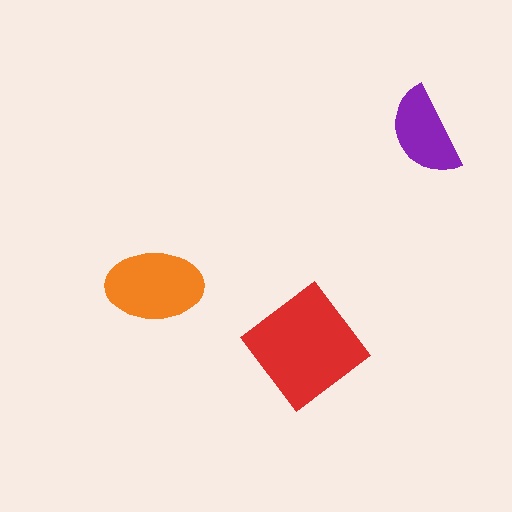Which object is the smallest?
The purple semicircle.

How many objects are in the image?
There are 3 objects in the image.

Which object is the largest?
The red diamond.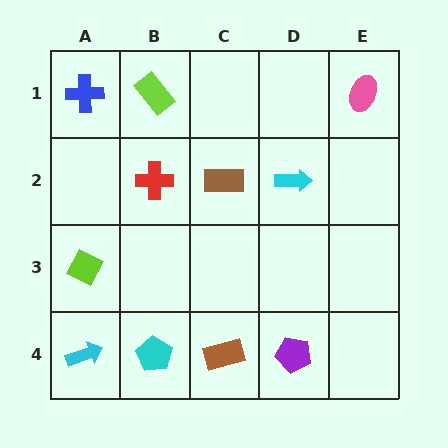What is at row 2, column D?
A cyan arrow.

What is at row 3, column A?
A lime diamond.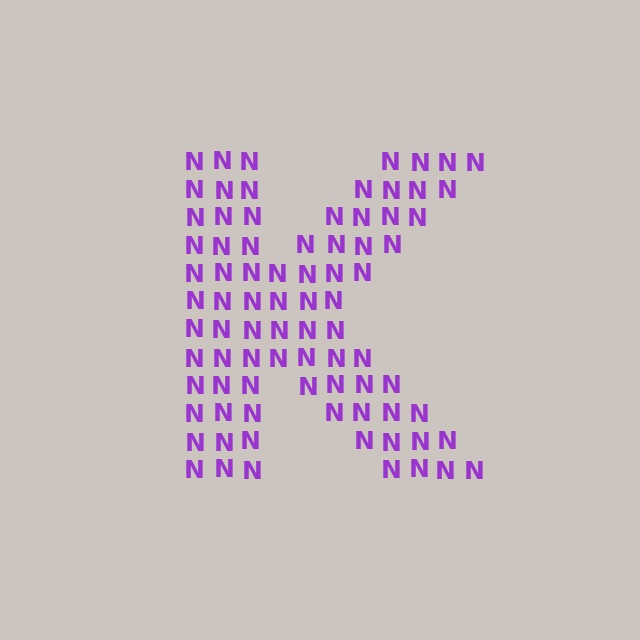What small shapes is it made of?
It is made of small letter N's.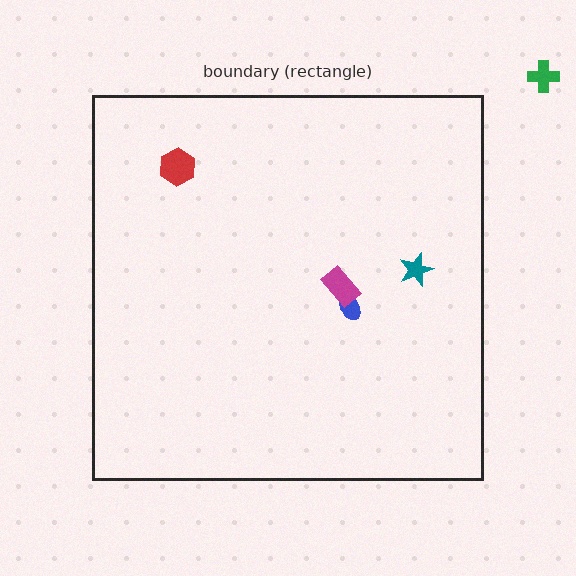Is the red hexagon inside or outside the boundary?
Inside.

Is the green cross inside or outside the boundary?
Outside.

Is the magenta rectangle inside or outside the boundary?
Inside.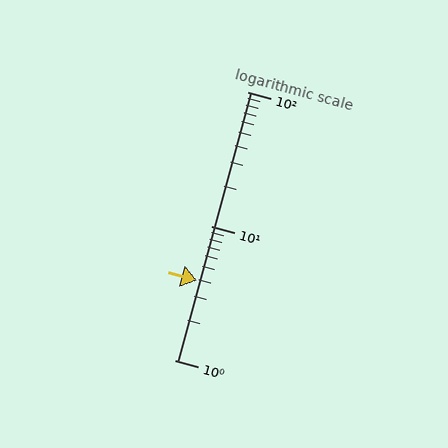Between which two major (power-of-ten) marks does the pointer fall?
The pointer is between 1 and 10.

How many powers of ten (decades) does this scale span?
The scale spans 2 decades, from 1 to 100.